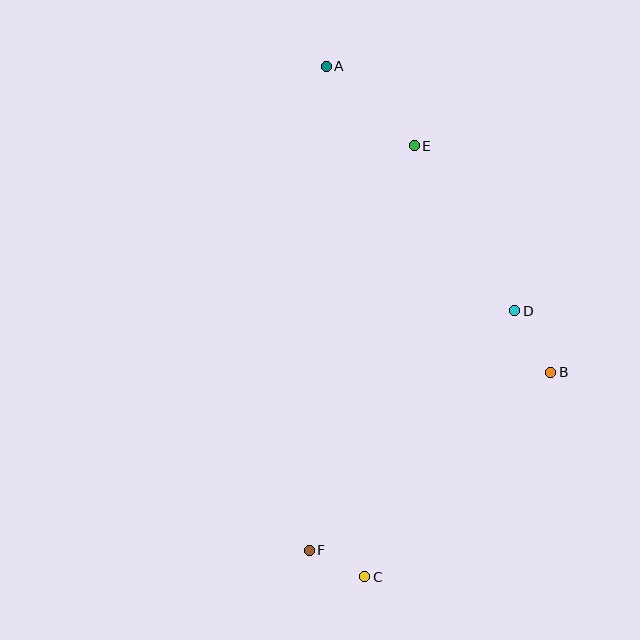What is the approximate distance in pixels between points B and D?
The distance between B and D is approximately 71 pixels.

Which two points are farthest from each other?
Points A and C are farthest from each other.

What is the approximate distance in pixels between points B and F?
The distance between B and F is approximately 300 pixels.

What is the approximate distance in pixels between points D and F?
The distance between D and F is approximately 315 pixels.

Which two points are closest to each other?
Points C and F are closest to each other.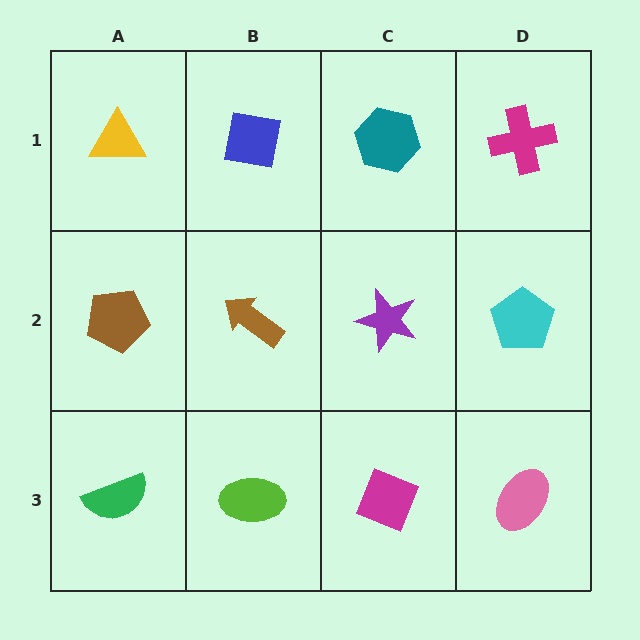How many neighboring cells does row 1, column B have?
3.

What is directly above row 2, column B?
A blue square.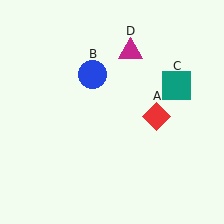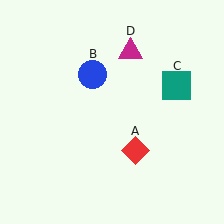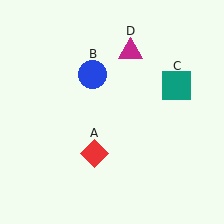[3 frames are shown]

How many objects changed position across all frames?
1 object changed position: red diamond (object A).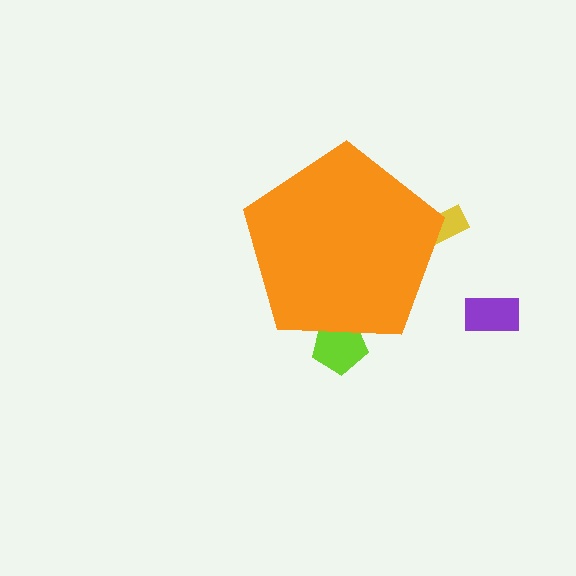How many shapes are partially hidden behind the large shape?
2 shapes are partially hidden.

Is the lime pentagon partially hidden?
Yes, the lime pentagon is partially hidden behind the orange pentagon.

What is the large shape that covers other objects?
An orange pentagon.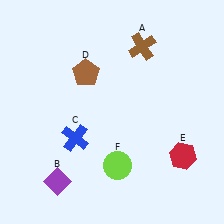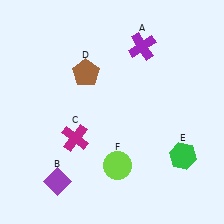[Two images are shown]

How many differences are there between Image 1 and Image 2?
There are 3 differences between the two images.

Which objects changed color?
A changed from brown to purple. C changed from blue to magenta. E changed from red to green.